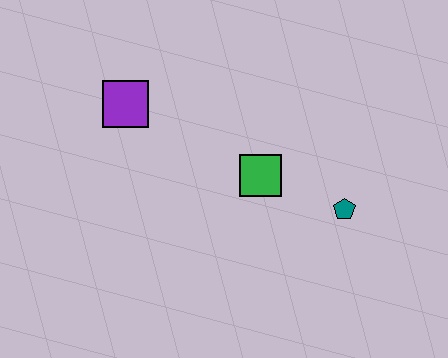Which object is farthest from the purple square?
The teal pentagon is farthest from the purple square.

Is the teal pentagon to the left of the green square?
No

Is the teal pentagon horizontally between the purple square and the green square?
No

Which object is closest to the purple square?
The green square is closest to the purple square.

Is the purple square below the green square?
No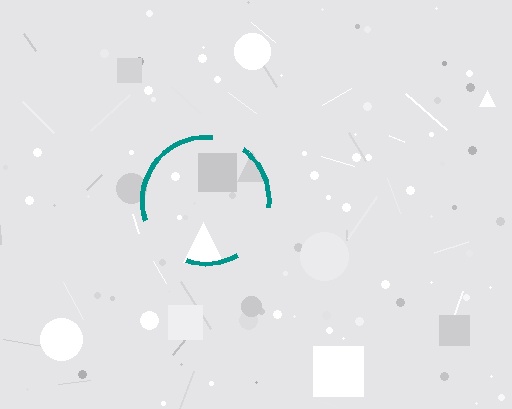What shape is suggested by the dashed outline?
The dashed outline suggests a circle.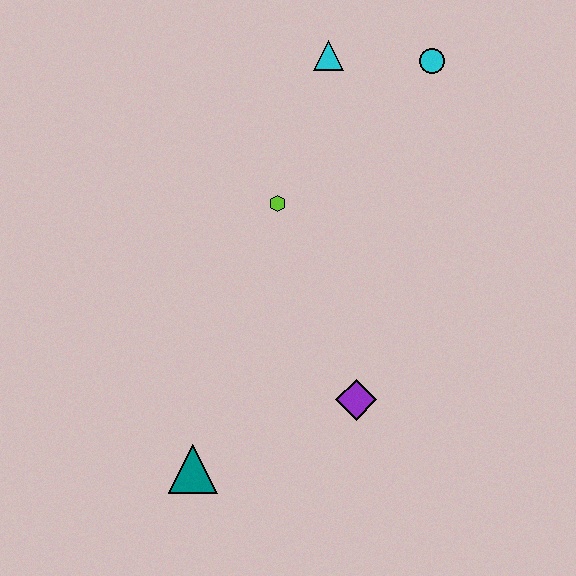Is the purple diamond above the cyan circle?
No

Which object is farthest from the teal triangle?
The cyan circle is farthest from the teal triangle.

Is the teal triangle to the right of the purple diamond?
No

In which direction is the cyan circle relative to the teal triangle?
The cyan circle is above the teal triangle.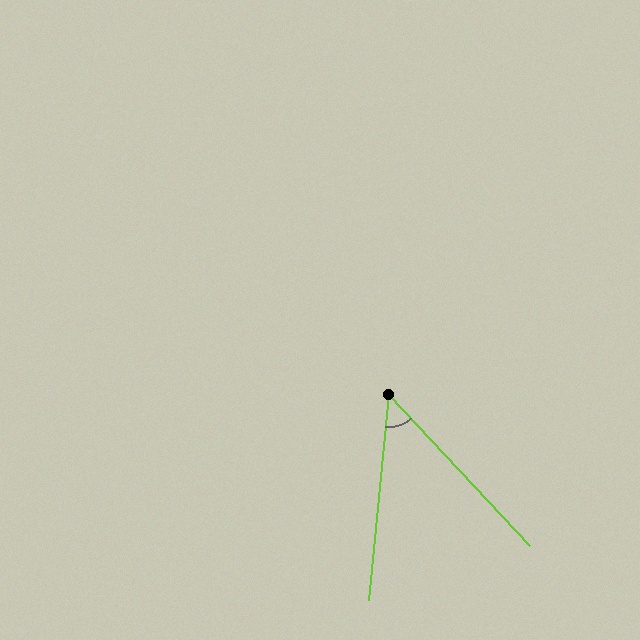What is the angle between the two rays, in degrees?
Approximately 49 degrees.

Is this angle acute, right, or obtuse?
It is acute.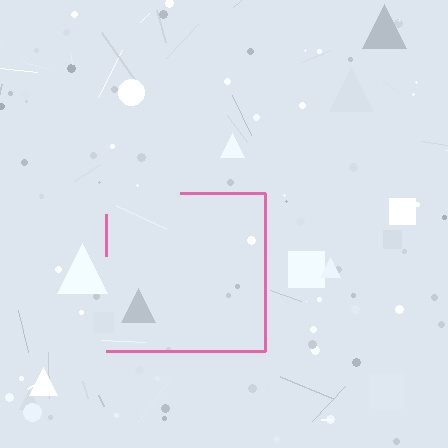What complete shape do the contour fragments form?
The contour fragments form a square.